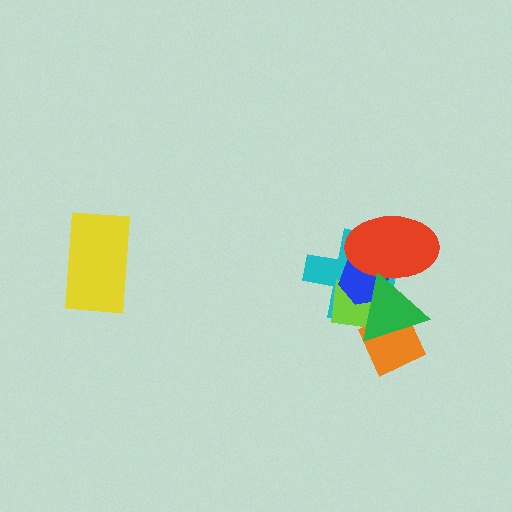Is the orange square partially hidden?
Yes, it is partially covered by another shape.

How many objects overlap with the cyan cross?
4 objects overlap with the cyan cross.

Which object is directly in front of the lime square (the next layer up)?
The blue hexagon is directly in front of the lime square.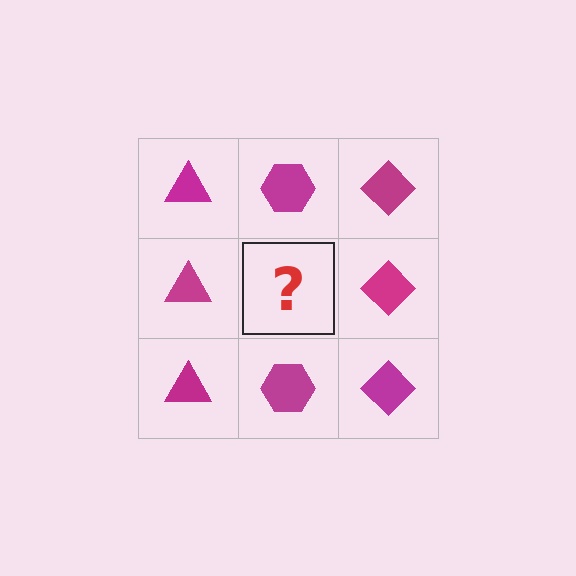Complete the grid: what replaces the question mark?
The question mark should be replaced with a magenta hexagon.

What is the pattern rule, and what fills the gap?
The rule is that each column has a consistent shape. The gap should be filled with a magenta hexagon.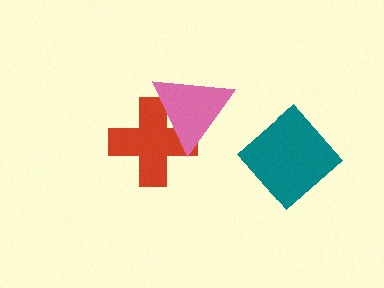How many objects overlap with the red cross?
1 object overlaps with the red cross.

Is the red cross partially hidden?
Yes, it is partially covered by another shape.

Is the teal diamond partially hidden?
No, no other shape covers it.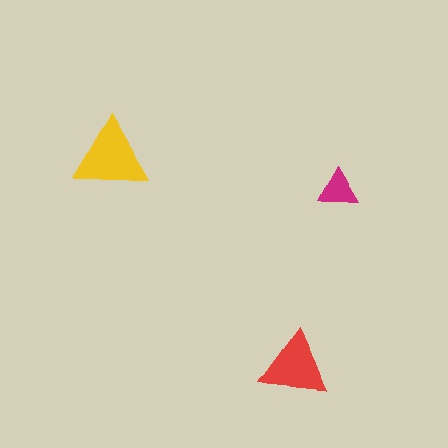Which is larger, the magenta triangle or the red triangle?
The red one.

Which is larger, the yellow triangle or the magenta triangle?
The yellow one.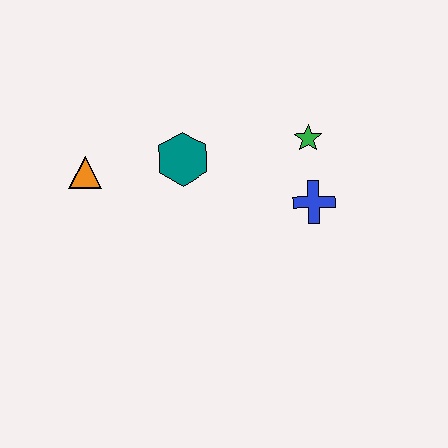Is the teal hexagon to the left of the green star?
Yes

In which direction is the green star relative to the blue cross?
The green star is above the blue cross.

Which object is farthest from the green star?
The orange triangle is farthest from the green star.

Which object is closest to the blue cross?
The green star is closest to the blue cross.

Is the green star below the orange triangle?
No